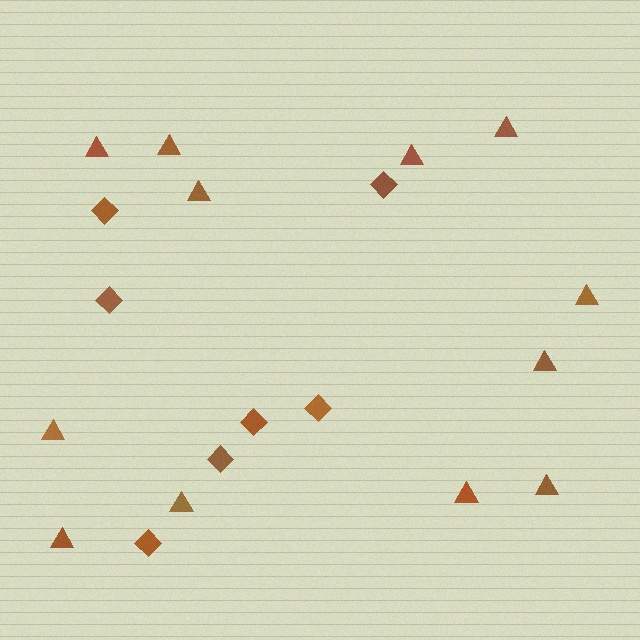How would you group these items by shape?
There are 2 groups: one group of triangles (12) and one group of diamonds (7).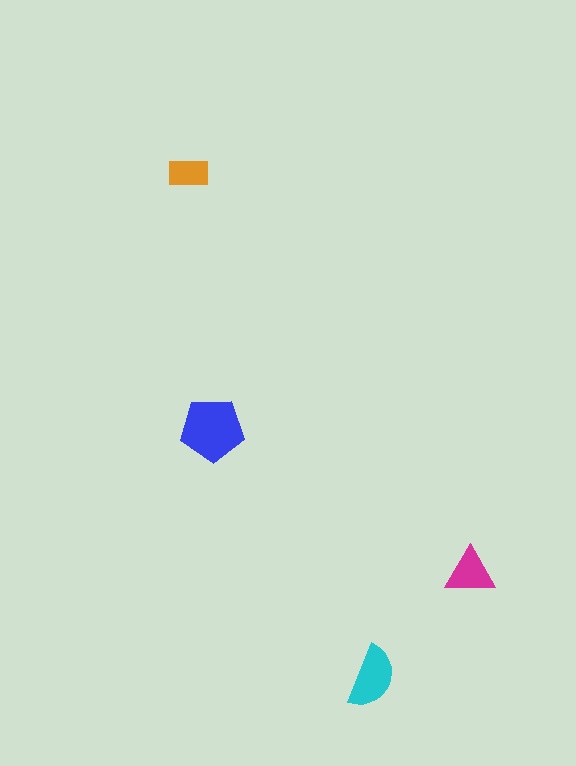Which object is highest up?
The orange rectangle is topmost.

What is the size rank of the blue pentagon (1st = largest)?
1st.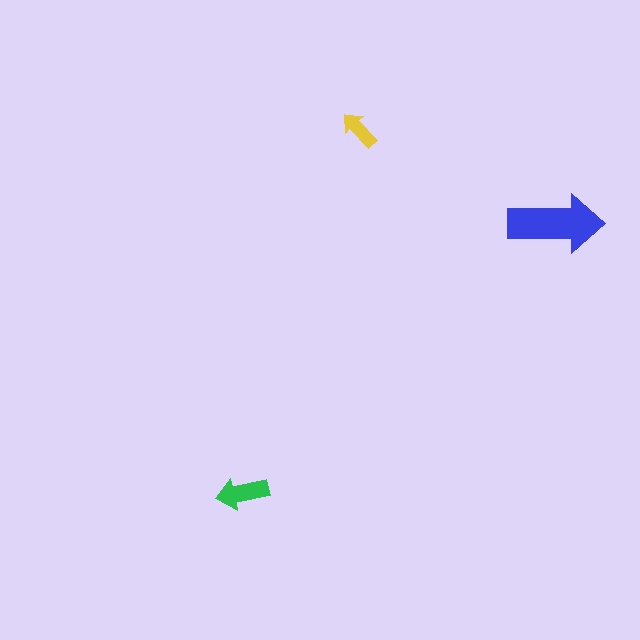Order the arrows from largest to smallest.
the blue one, the green one, the yellow one.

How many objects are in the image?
There are 3 objects in the image.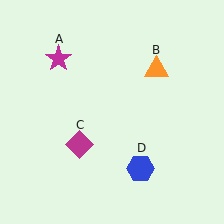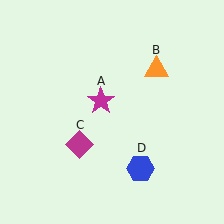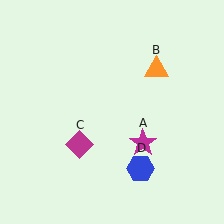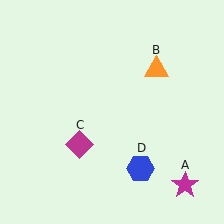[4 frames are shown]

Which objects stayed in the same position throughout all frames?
Orange triangle (object B) and magenta diamond (object C) and blue hexagon (object D) remained stationary.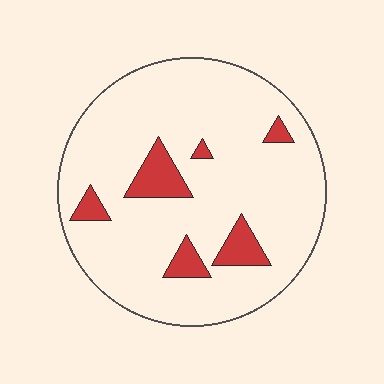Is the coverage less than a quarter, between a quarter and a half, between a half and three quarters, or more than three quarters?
Less than a quarter.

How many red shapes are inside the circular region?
6.